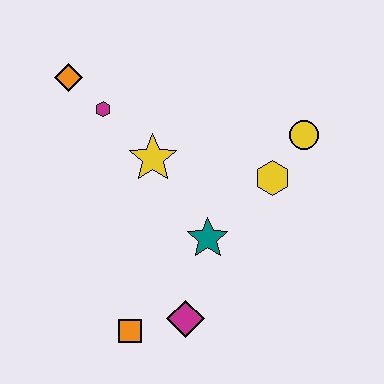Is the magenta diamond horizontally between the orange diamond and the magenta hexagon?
No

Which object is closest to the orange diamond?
The magenta hexagon is closest to the orange diamond.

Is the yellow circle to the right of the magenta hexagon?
Yes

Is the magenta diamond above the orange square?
Yes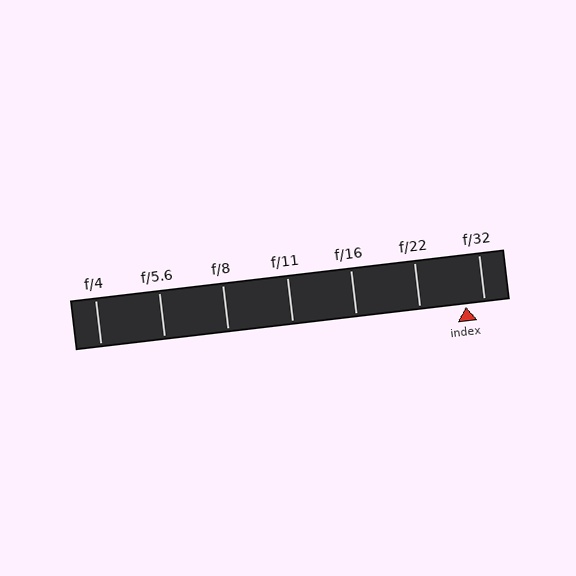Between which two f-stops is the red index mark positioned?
The index mark is between f/22 and f/32.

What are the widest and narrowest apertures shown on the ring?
The widest aperture shown is f/4 and the narrowest is f/32.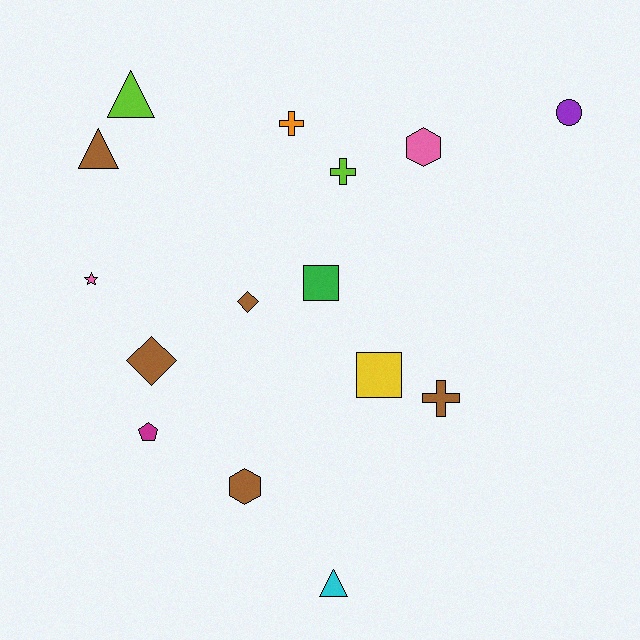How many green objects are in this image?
There is 1 green object.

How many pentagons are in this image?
There is 1 pentagon.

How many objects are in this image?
There are 15 objects.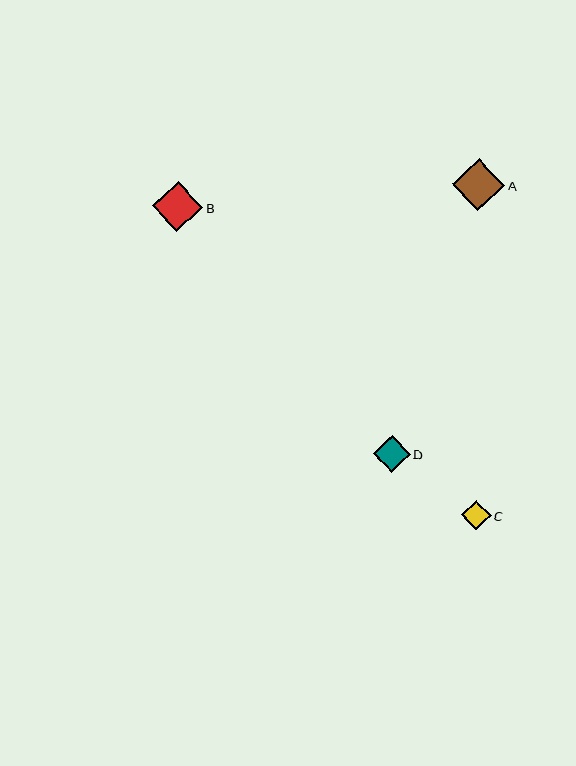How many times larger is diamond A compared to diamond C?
Diamond A is approximately 1.8 times the size of diamond C.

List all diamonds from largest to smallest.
From largest to smallest: A, B, D, C.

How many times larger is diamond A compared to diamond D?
Diamond A is approximately 1.4 times the size of diamond D.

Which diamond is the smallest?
Diamond C is the smallest with a size of approximately 29 pixels.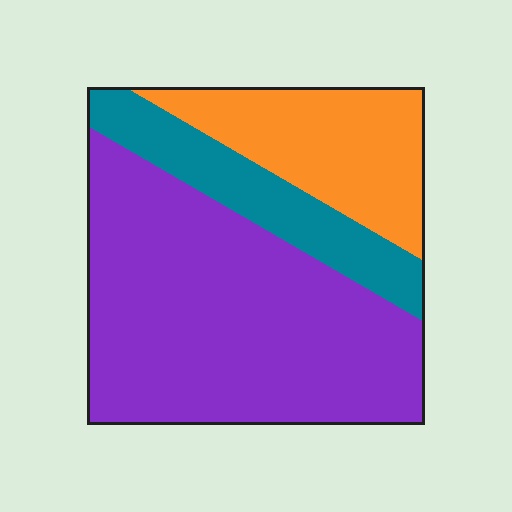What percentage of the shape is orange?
Orange takes up about one quarter (1/4) of the shape.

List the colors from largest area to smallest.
From largest to smallest: purple, orange, teal.